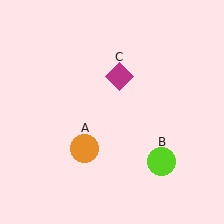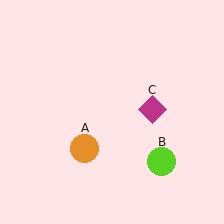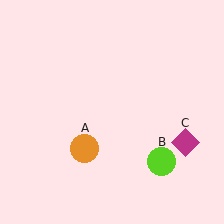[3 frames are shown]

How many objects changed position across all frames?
1 object changed position: magenta diamond (object C).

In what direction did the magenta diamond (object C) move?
The magenta diamond (object C) moved down and to the right.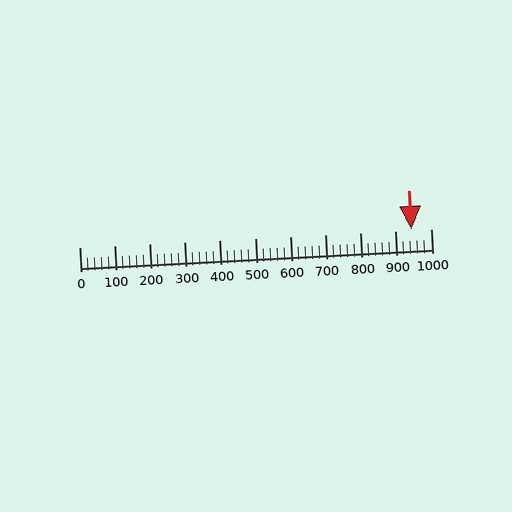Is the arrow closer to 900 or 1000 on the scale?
The arrow is closer to 900.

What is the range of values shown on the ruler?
The ruler shows values from 0 to 1000.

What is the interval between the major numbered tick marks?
The major tick marks are spaced 100 units apart.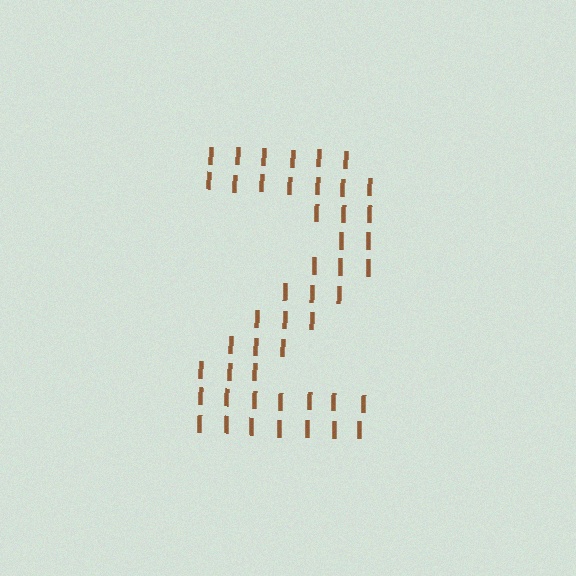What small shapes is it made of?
It is made of small letter I's.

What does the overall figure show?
The overall figure shows the digit 2.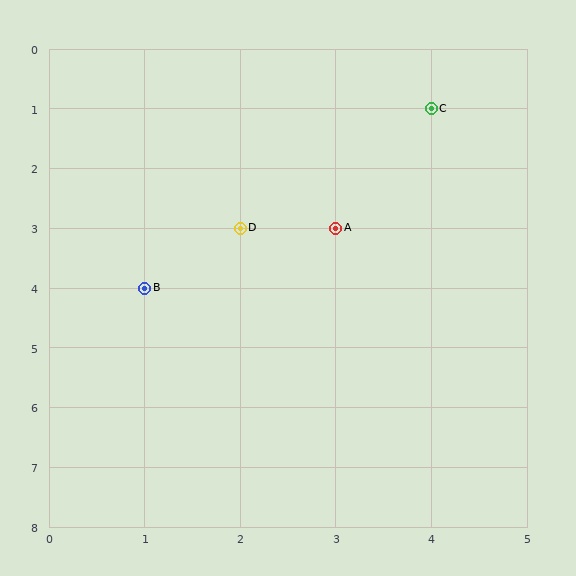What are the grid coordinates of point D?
Point D is at grid coordinates (2, 3).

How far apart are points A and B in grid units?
Points A and B are 2 columns and 1 row apart (about 2.2 grid units diagonally).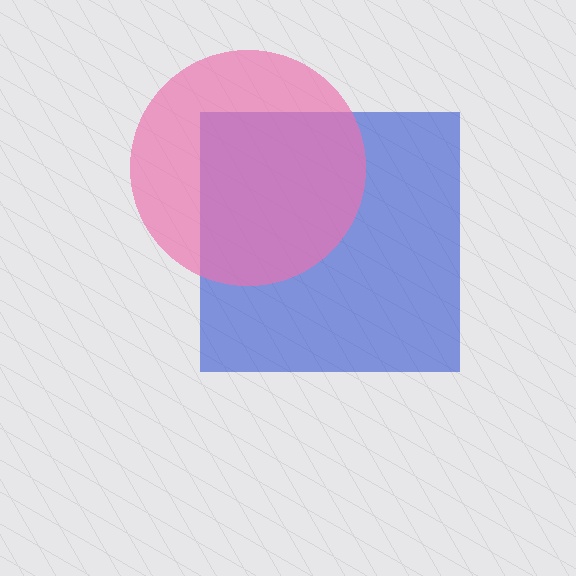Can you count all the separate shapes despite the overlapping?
Yes, there are 2 separate shapes.